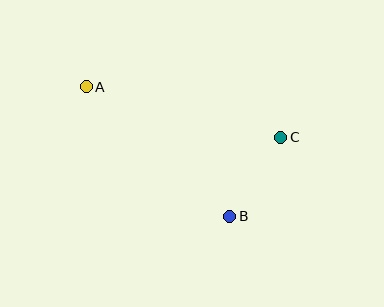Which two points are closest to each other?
Points B and C are closest to each other.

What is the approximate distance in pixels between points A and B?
The distance between A and B is approximately 194 pixels.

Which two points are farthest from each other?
Points A and C are farthest from each other.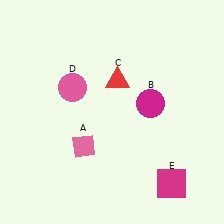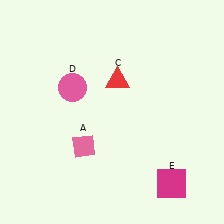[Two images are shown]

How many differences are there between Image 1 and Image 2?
There is 1 difference between the two images.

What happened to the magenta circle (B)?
The magenta circle (B) was removed in Image 2. It was in the top-right area of Image 1.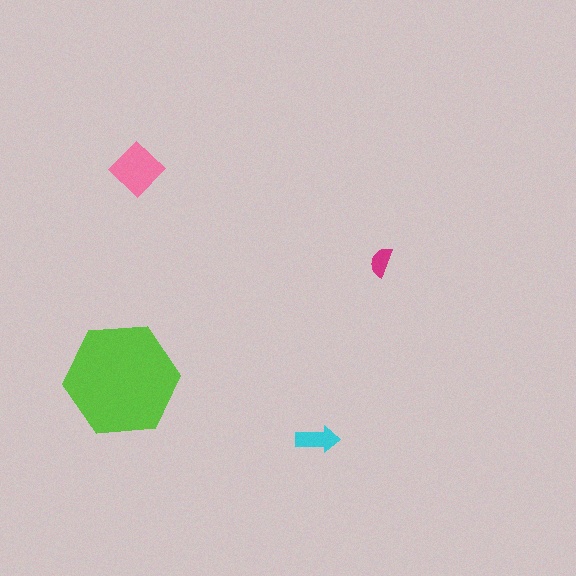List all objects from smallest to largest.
The magenta semicircle, the cyan arrow, the pink diamond, the lime hexagon.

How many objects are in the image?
There are 4 objects in the image.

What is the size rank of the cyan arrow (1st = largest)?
3rd.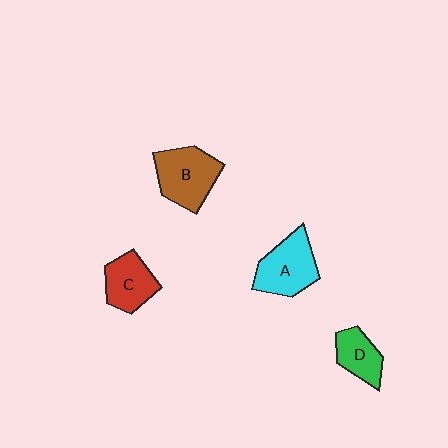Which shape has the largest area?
Shape B (brown).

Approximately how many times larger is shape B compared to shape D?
Approximately 1.6 times.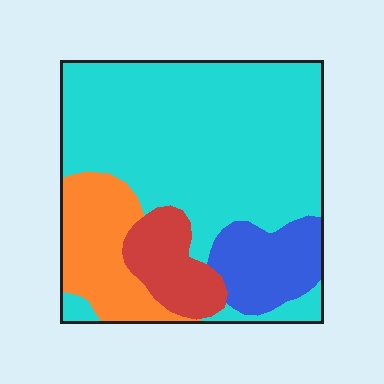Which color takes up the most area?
Cyan, at roughly 60%.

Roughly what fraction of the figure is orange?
Orange covers 16% of the figure.